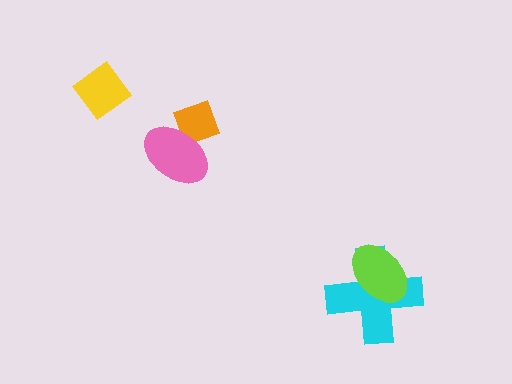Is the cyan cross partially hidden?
Yes, it is partially covered by another shape.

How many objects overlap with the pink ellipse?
1 object overlaps with the pink ellipse.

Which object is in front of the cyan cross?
The lime ellipse is in front of the cyan cross.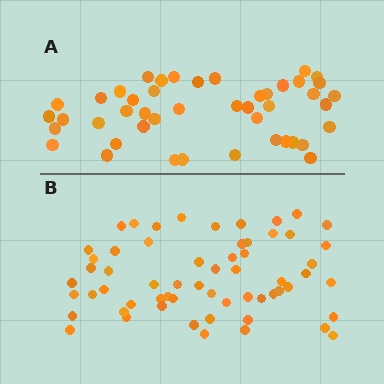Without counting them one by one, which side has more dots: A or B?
Region B (the bottom region) has more dots.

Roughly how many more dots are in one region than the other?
Region B has approximately 15 more dots than region A.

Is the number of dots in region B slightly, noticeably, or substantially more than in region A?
Region B has noticeably more, but not dramatically so. The ratio is roughly 1.3 to 1.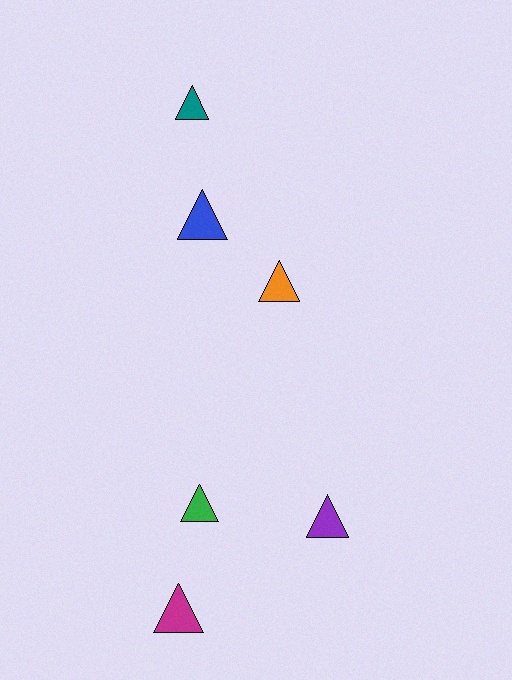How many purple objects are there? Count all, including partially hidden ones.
There is 1 purple object.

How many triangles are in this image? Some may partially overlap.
There are 6 triangles.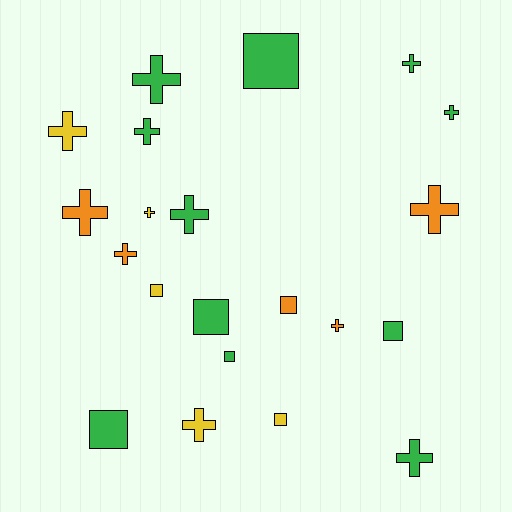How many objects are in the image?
There are 21 objects.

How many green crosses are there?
There are 6 green crosses.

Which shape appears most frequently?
Cross, with 13 objects.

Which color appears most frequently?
Green, with 11 objects.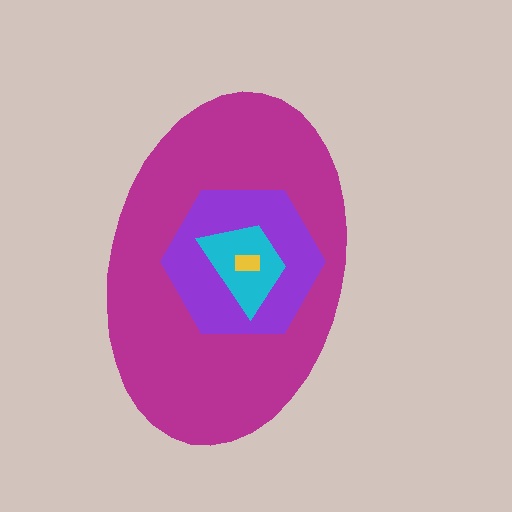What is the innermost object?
The yellow rectangle.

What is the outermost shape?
The magenta ellipse.